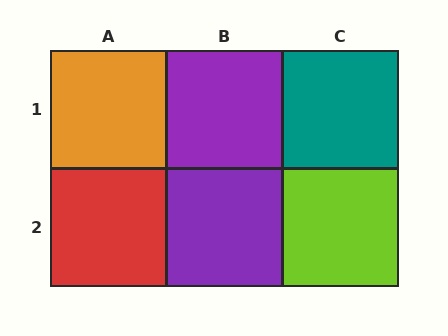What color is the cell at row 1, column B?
Purple.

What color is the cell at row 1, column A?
Orange.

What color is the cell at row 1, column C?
Teal.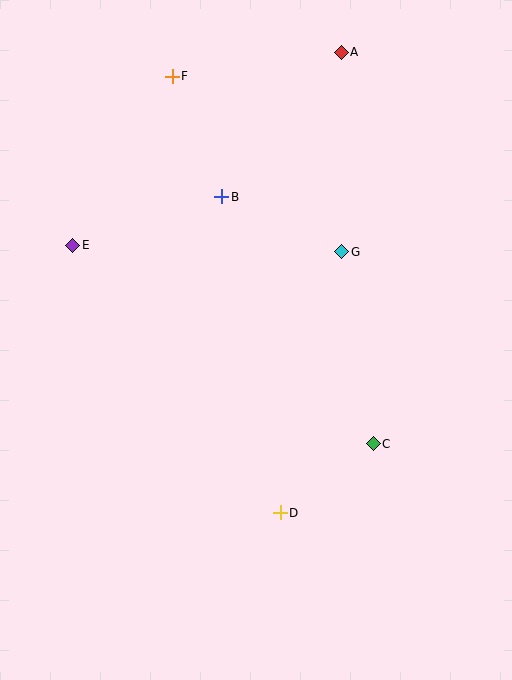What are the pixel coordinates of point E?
Point E is at (73, 245).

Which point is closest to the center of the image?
Point G at (342, 252) is closest to the center.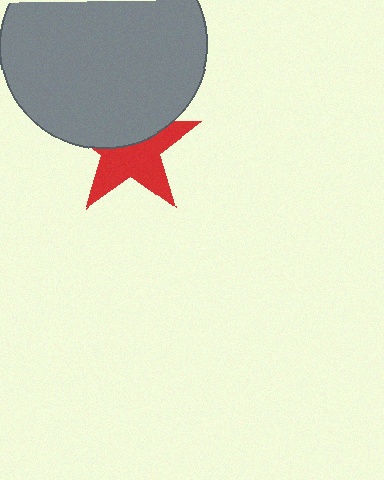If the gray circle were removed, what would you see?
You would see the complete red star.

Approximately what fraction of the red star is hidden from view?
Roughly 44% of the red star is hidden behind the gray circle.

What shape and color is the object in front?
The object in front is a gray circle.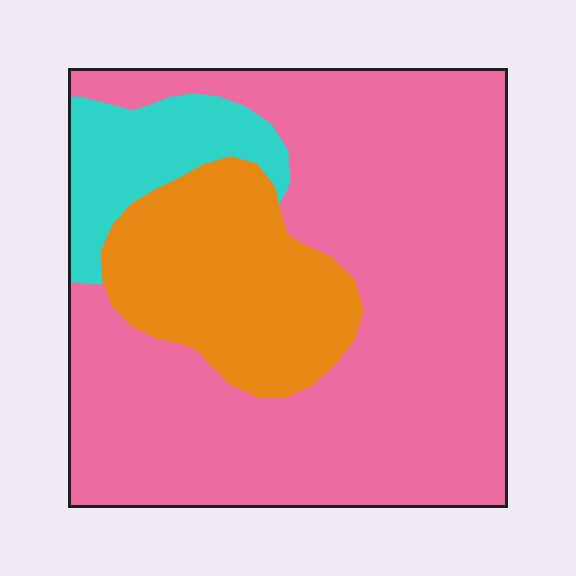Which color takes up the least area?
Cyan, at roughly 10%.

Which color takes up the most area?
Pink, at roughly 70%.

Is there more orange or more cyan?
Orange.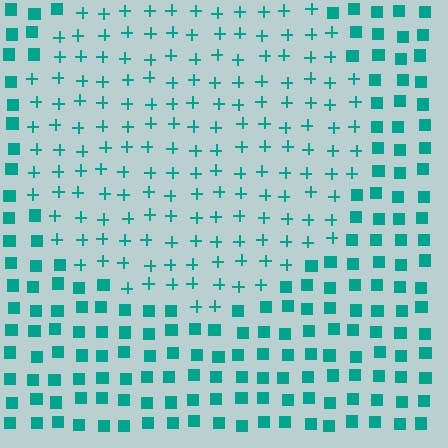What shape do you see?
I see a circle.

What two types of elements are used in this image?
The image uses plus signs inside the circle region and squares outside it.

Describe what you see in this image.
The image is filled with small teal elements arranged in a uniform grid. A circle-shaped region contains plus signs, while the surrounding area contains squares. The boundary is defined purely by the change in element shape.